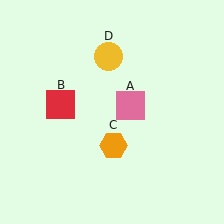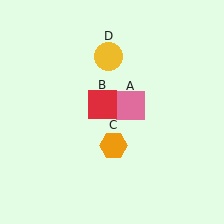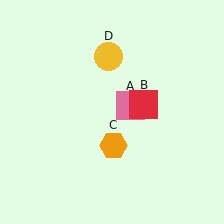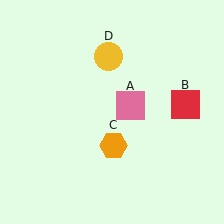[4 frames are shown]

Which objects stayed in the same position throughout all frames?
Pink square (object A) and orange hexagon (object C) and yellow circle (object D) remained stationary.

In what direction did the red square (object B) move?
The red square (object B) moved right.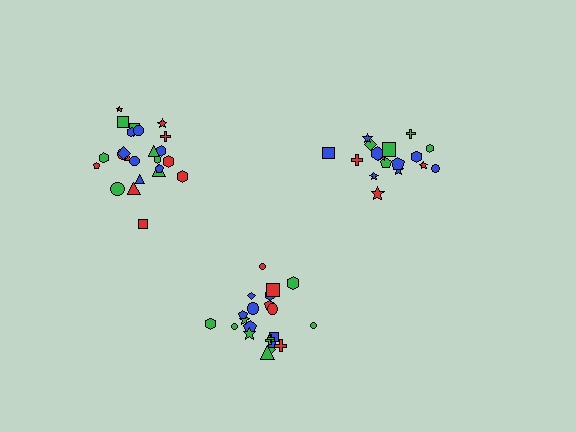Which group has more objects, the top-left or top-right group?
The top-left group.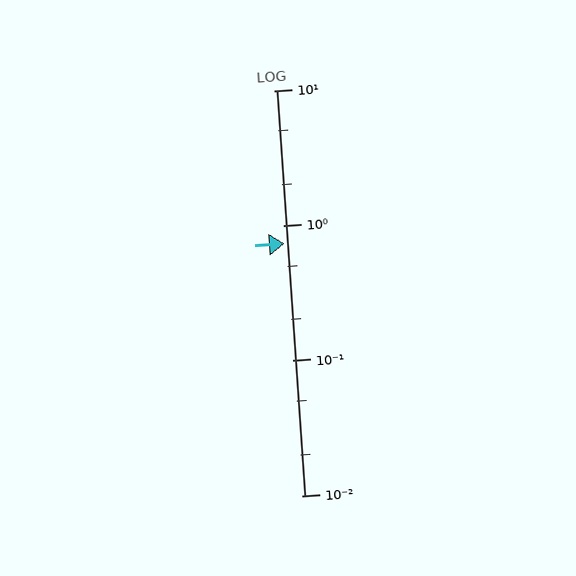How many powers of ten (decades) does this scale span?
The scale spans 3 decades, from 0.01 to 10.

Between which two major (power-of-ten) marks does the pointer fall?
The pointer is between 0.1 and 1.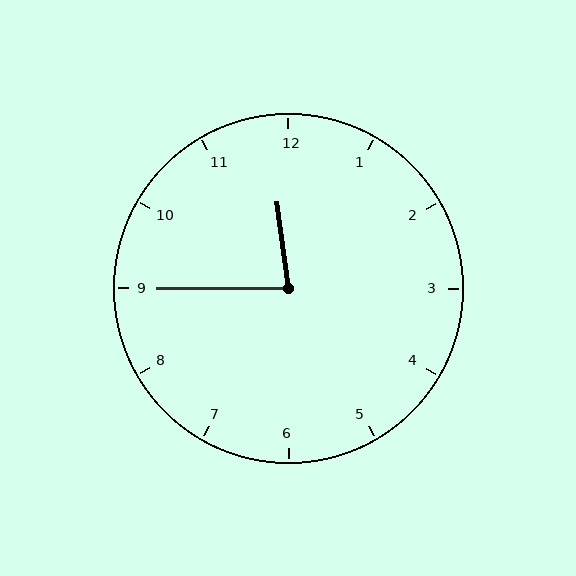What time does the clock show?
11:45.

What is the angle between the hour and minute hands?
Approximately 82 degrees.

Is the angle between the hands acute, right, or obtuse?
It is acute.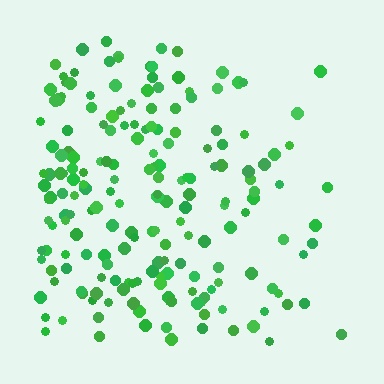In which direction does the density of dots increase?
From right to left, with the left side densest.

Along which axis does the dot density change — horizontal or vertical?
Horizontal.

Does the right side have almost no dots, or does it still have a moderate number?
Still a moderate number, just noticeably fewer than the left.